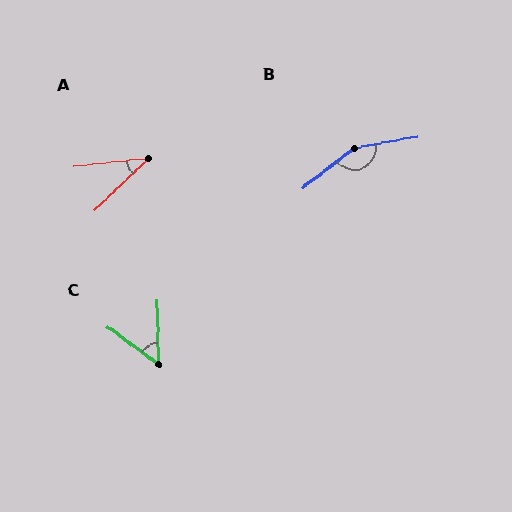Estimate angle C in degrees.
Approximately 52 degrees.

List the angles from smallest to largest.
A (38°), C (52°), B (153°).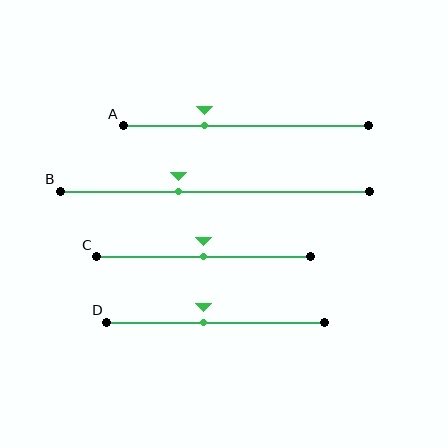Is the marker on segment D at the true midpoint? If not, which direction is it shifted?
No, the marker on segment D is shifted to the left by about 6% of the segment length.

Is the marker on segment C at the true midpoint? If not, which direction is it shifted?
Yes, the marker on segment C is at the true midpoint.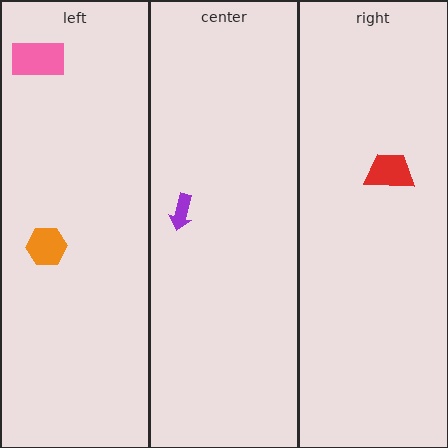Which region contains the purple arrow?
The center region.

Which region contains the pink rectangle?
The left region.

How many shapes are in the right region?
1.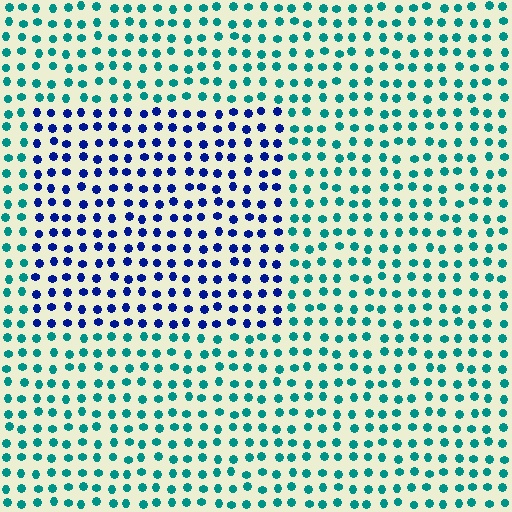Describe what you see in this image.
The image is filled with small teal elements in a uniform arrangement. A rectangle-shaped region is visible where the elements are tinted to a slightly different hue, forming a subtle color boundary.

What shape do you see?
I see a rectangle.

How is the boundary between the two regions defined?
The boundary is defined purely by a slight shift in hue (about 56 degrees). Spacing, size, and orientation are identical on both sides.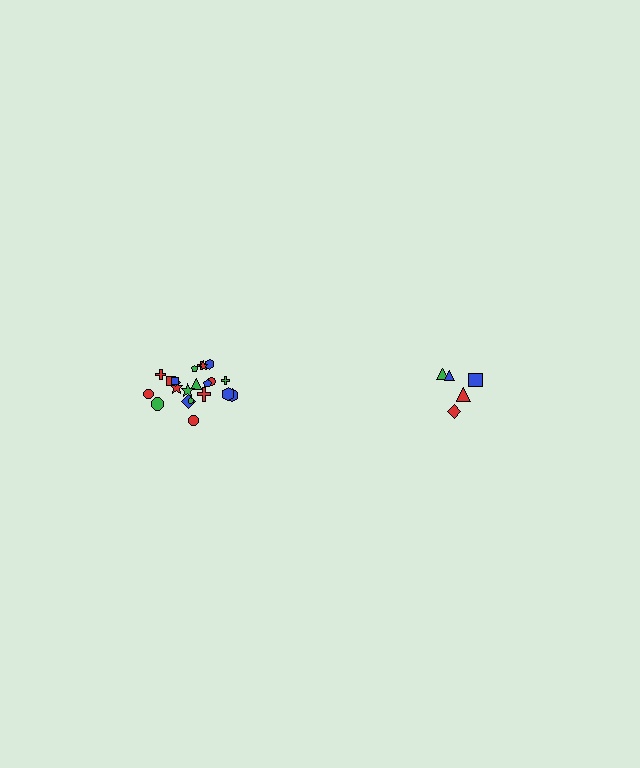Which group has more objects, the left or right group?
The left group.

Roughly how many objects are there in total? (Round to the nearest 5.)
Roughly 25 objects in total.